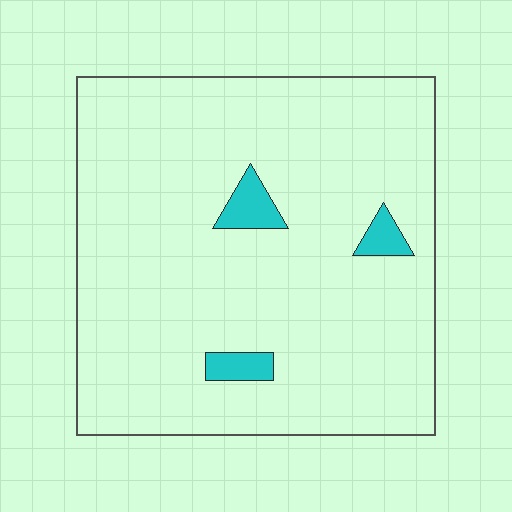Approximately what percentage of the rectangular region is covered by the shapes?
Approximately 5%.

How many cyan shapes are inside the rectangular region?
3.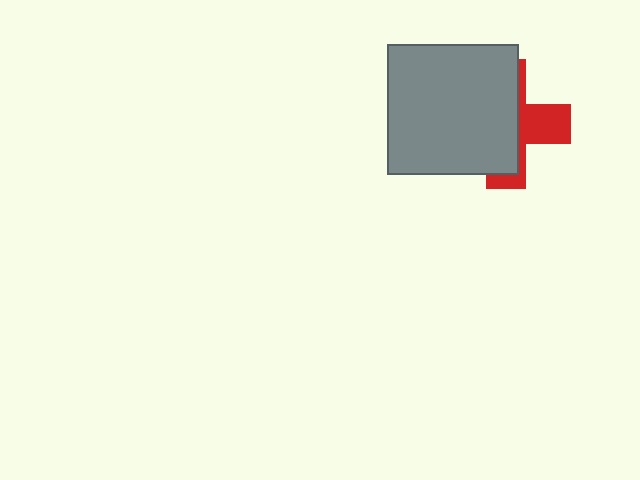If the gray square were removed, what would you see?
You would see the complete red cross.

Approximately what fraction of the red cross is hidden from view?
Roughly 65% of the red cross is hidden behind the gray square.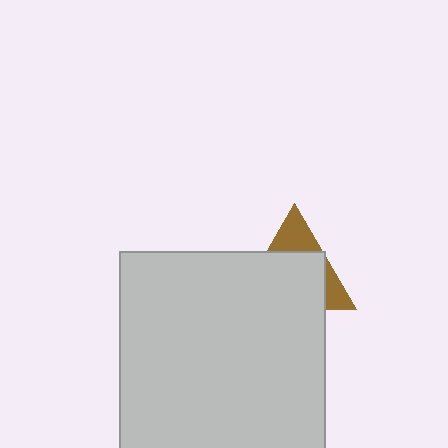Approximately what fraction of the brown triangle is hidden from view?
Roughly 66% of the brown triangle is hidden behind the light gray square.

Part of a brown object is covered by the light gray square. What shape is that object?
It is a triangle.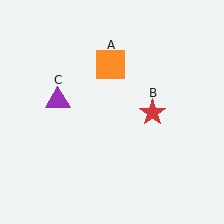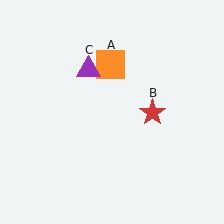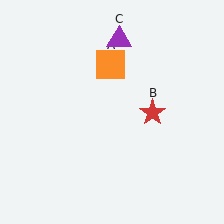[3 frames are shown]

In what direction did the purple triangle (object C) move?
The purple triangle (object C) moved up and to the right.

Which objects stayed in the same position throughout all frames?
Orange square (object A) and red star (object B) remained stationary.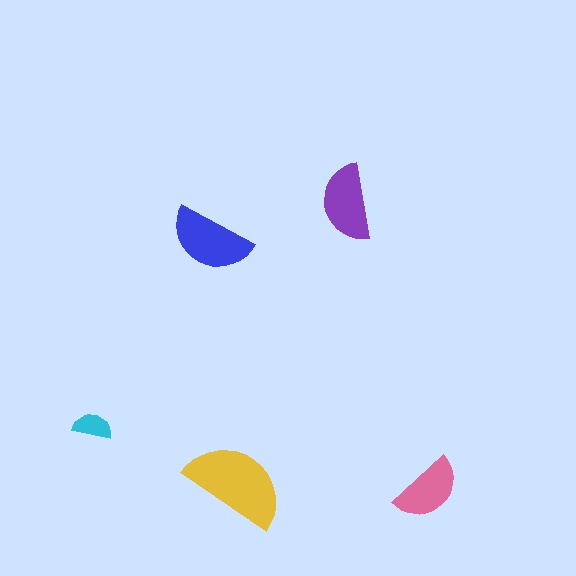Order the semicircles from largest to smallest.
the yellow one, the blue one, the purple one, the pink one, the cyan one.